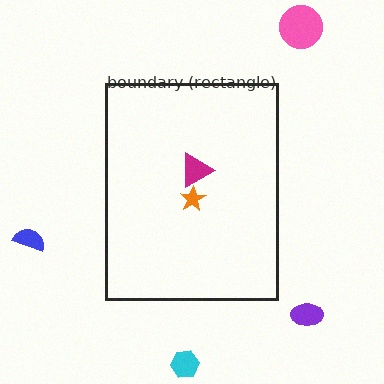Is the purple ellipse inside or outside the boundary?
Outside.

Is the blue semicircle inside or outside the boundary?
Outside.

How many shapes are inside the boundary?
2 inside, 4 outside.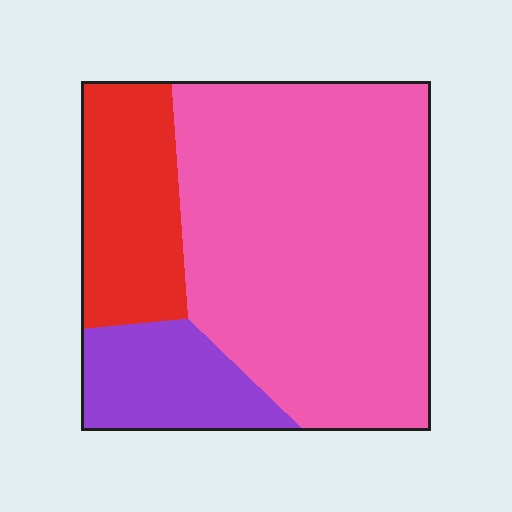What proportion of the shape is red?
Red covers about 20% of the shape.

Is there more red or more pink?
Pink.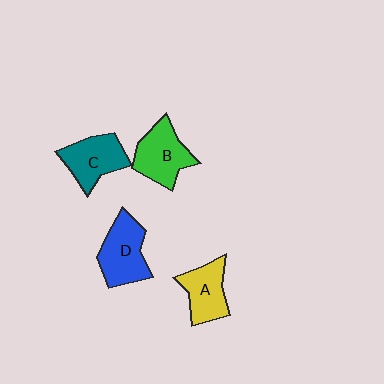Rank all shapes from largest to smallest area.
From largest to smallest: D (blue), B (green), C (teal), A (yellow).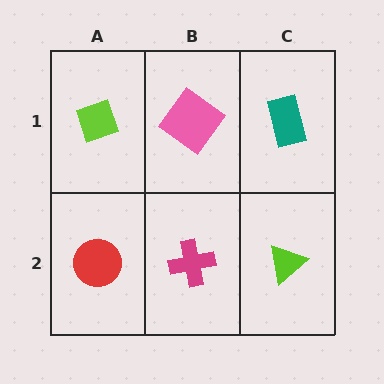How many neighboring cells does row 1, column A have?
2.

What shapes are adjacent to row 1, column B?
A magenta cross (row 2, column B), a lime diamond (row 1, column A), a teal rectangle (row 1, column C).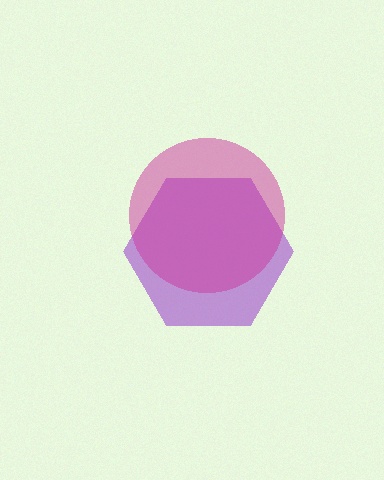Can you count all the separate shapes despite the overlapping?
Yes, there are 2 separate shapes.